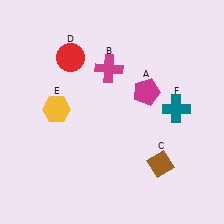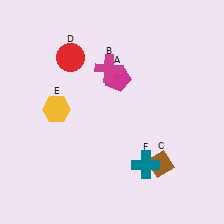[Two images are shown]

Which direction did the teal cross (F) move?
The teal cross (F) moved down.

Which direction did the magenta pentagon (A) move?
The magenta pentagon (A) moved left.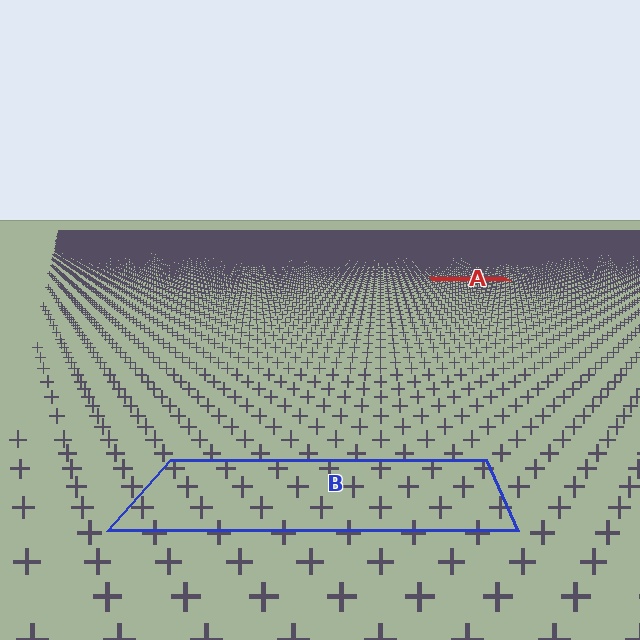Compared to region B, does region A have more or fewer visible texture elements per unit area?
Region A has more texture elements per unit area — they are packed more densely because it is farther away.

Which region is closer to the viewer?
Region B is closer. The texture elements there are larger and more spread out.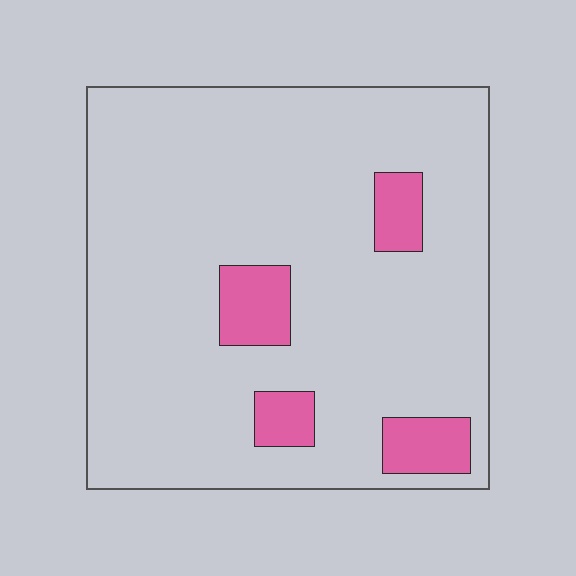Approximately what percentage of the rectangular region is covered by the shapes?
Approximately 10%.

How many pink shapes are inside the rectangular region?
4.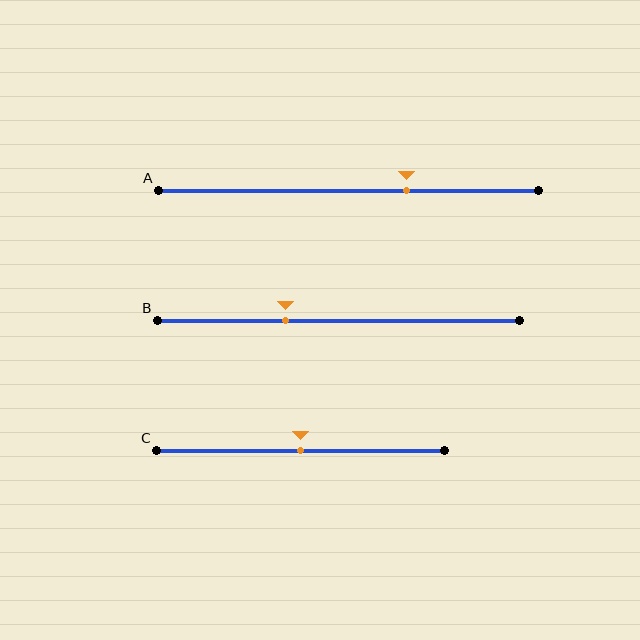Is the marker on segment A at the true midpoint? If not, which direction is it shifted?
No, the marker on segment A is shifted to the right by about 15% of the segment length.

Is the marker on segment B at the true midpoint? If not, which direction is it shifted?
No, the marker on segment B is shifted to the left by about 15% of the segment length.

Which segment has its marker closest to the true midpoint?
Segment C has its marker closest to the true midpoint.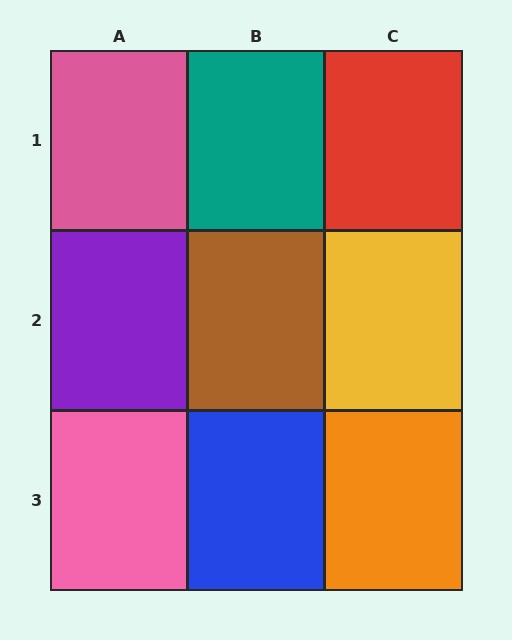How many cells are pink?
2 cells are pink.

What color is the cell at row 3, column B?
Blue.